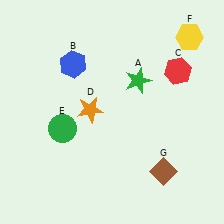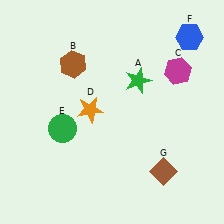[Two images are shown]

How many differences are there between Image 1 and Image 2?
There are 3 differences between the two images.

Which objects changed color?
B changed from blue to brown. C changed from red to magenta. F changed from yellow to blue.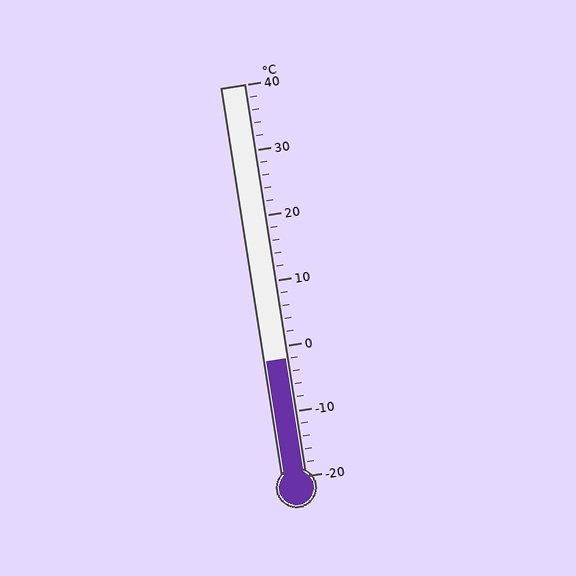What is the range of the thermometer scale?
The thermometer scale ranges from -20°C to 40°C.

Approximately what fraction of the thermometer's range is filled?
The thermometer is filled to approximately 30% of its range.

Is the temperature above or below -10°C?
The temperature is above -10°C.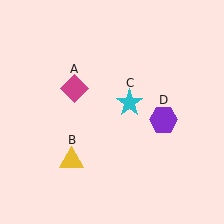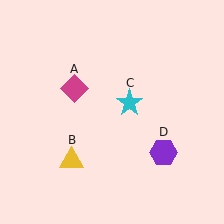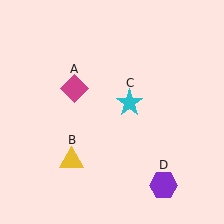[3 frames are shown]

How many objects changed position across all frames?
1 object changed position: purple hexagon (object D).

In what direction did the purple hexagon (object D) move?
The purple hexagon (object D) moved down.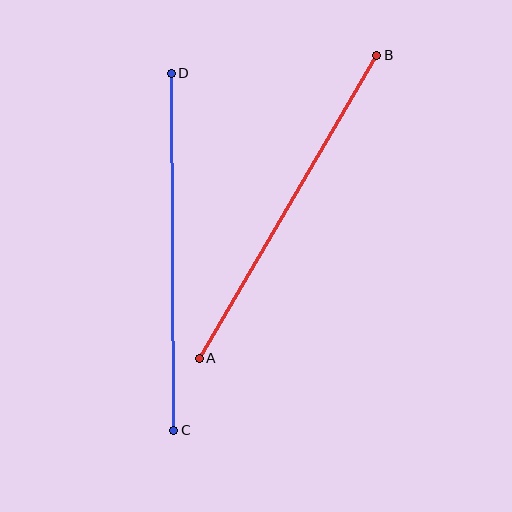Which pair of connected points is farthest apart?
Points C and D are farthest apart.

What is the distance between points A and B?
The distance is approximately 351 pixels.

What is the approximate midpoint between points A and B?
The midpoint is at approximately (288, 207) pixels.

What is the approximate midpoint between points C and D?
The midpoint is at approximately (173, 252) pixels.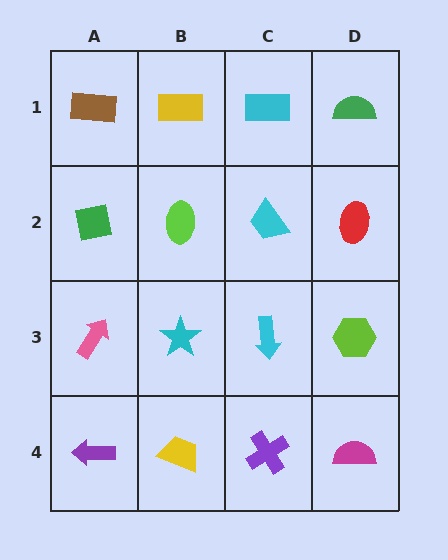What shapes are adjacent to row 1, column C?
A cyan trapezoid (row 2, column C), a yellow rectangle (row 1, column B), a green semicircle (row 1, column D).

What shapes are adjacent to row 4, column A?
A pink arrow (row 3, column A), a yellow trapezoid (row 4, column B).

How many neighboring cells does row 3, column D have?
3.